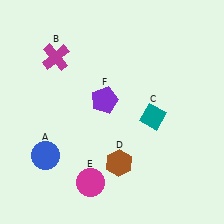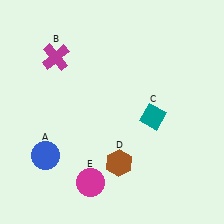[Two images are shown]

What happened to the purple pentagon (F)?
The purple pentagon (F) was removed in Image 2. It was in the top-left area of Image 1.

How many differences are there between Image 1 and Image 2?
There is 1 difference between the two images.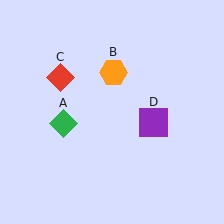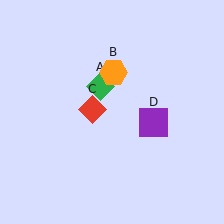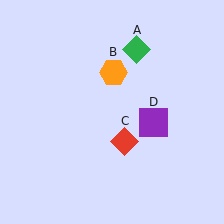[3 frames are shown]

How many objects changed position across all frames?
2 objects changed position: green diamond (object A), red diamond (object C).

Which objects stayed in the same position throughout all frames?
Orange hexagon (object B) and purple square (object D) remained stationary.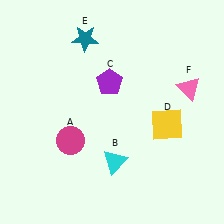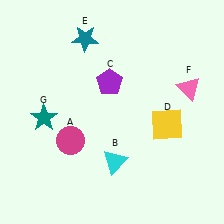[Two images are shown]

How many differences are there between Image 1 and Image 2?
There is 1 difference between the two images.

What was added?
A teal star (G) was added in Image 2.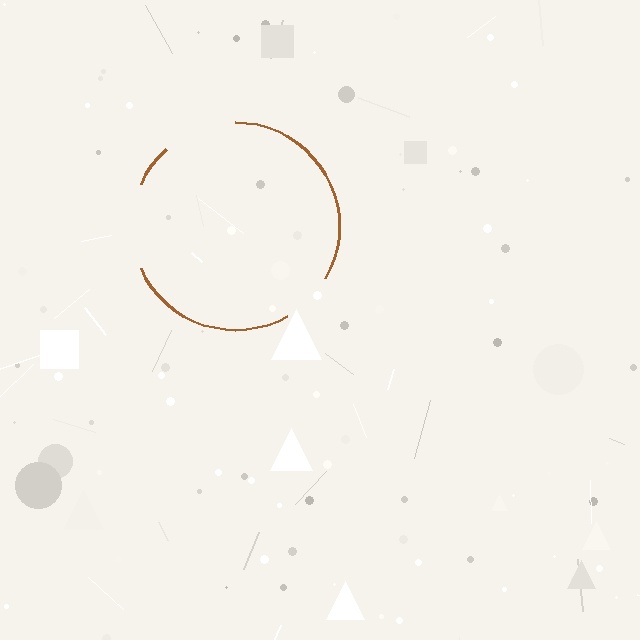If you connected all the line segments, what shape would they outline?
They would outline a circle.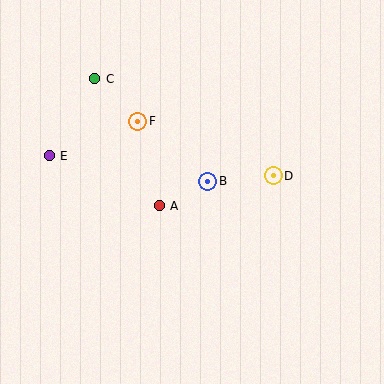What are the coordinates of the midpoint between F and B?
The midpoint between F and B is at (173, 151).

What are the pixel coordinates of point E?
Point E is at (49, 156).